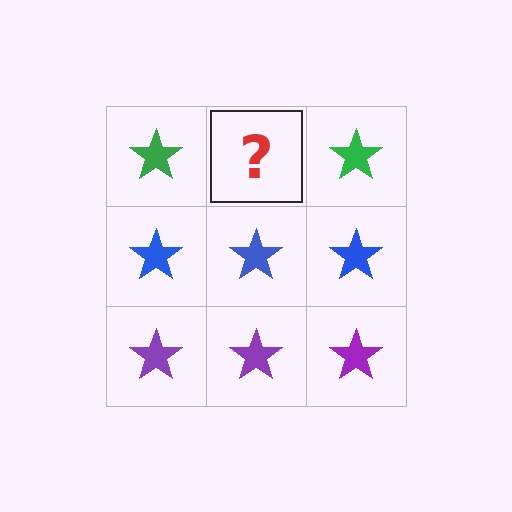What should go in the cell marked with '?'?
The missing cell should contain a green star.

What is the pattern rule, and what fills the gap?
The rule is that each row has a consistent color. The gap should be filled with a green star.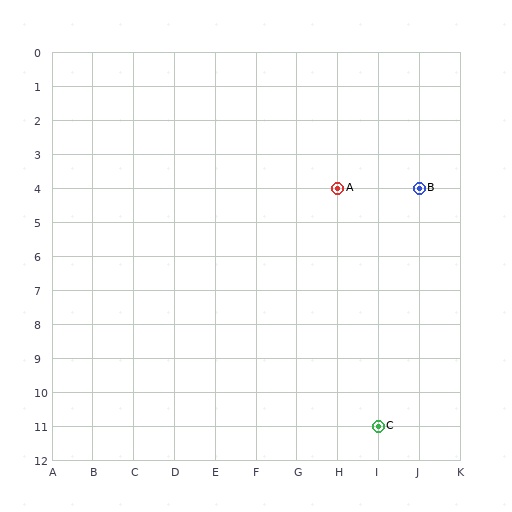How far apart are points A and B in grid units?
Points A and B are 2 columns apart.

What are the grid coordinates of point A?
Point A is at grid coordinates (H, 4).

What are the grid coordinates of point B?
Point B is at grid coordinates (J, 4).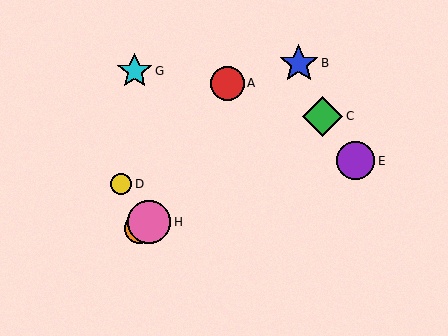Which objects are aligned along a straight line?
Objects C, F, H are aligned along a straight line.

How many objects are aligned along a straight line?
3 objects (C, F, H) are aligned along a straight line.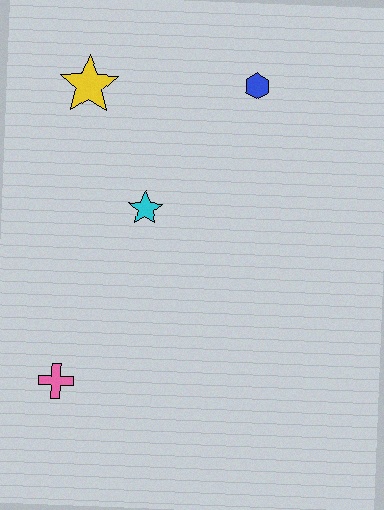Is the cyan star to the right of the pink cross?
Yes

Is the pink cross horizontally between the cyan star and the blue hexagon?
No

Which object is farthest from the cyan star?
The pink cross is farthest from the cyan star.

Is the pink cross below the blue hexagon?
Yes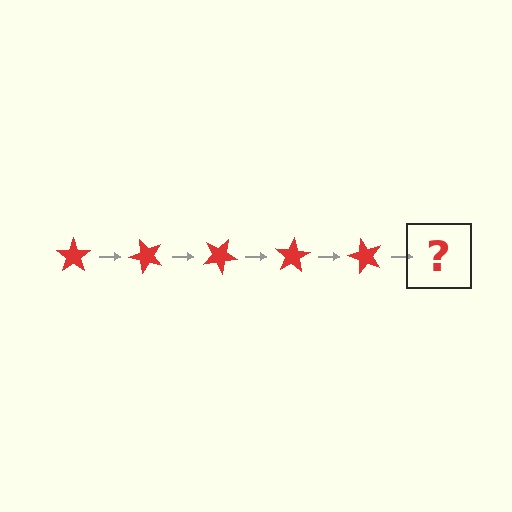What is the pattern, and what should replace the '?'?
The pattern is that the star rotates 50 degrees each step. The '?' should be a red star rotated 250 degrees.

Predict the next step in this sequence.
The next step is a red star rotated 250 degrees.